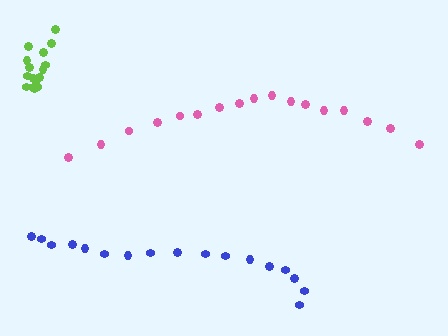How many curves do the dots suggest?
There are 3 distinct paths.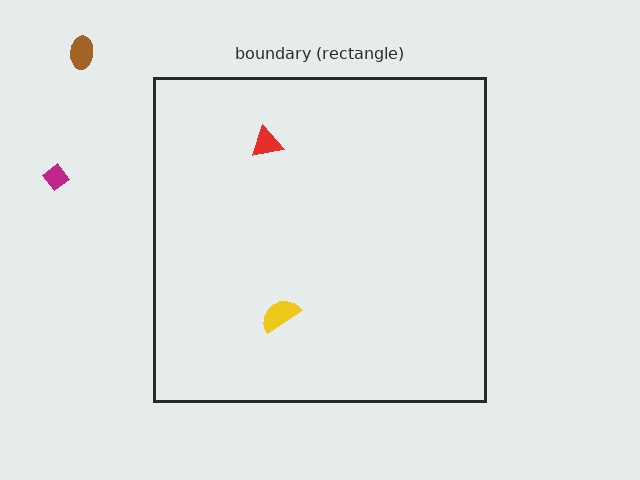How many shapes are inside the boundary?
2 inside, 2 outside.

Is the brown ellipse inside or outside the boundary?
Outside.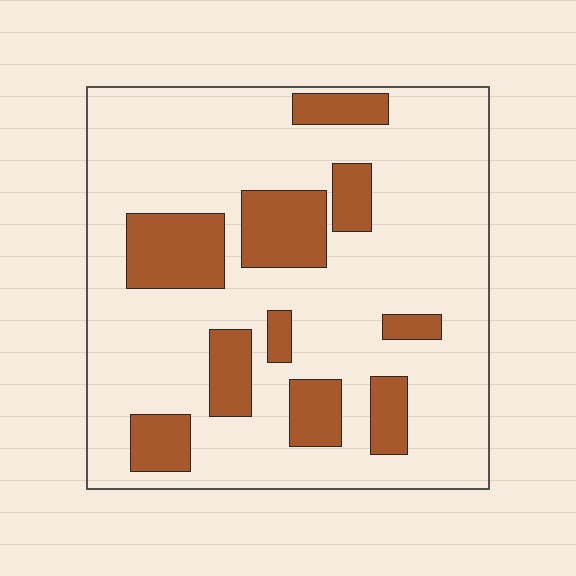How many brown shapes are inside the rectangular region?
10.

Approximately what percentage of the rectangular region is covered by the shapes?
Approximately 25%.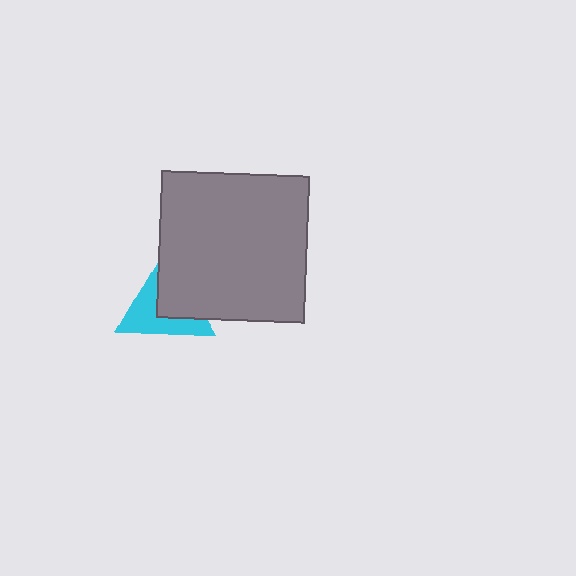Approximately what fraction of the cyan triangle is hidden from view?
Roughly 47% of the cyan triangle is hidden behind the gray square.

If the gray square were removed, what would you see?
You would see the complete cyan triangle.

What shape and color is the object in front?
The object in front is a gray square.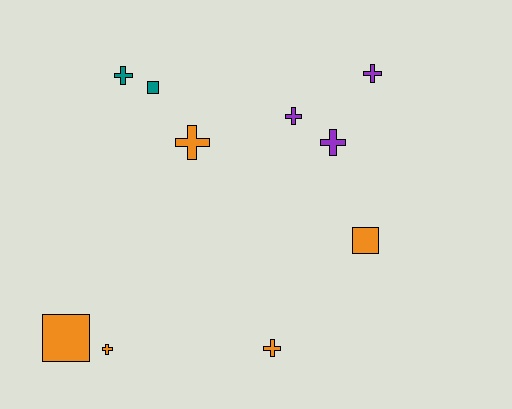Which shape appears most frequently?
Cross, with 7 objects.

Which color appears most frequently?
Orange, with 5 objects.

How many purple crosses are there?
There are 3 purple crosses.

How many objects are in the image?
There are 10 objects.